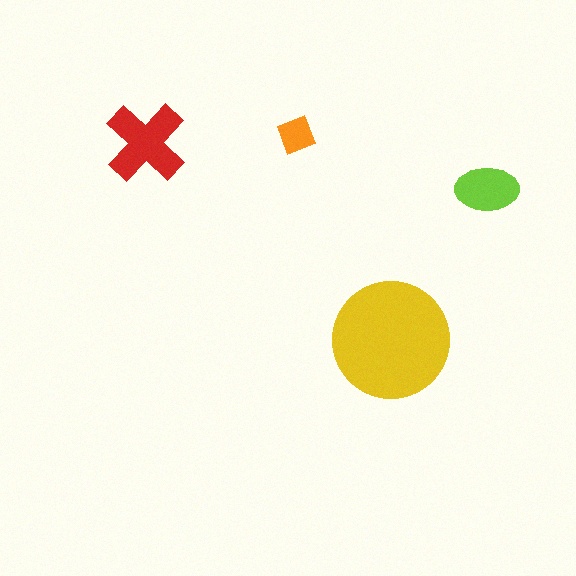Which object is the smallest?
The orange diamond.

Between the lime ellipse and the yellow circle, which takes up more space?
The yellow circle.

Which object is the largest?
The yellow circle.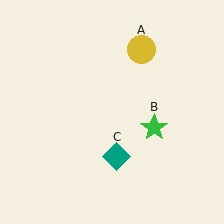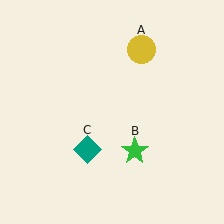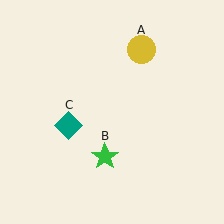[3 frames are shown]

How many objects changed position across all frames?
2 objects changed position: green star (object B), teal diamond (object C).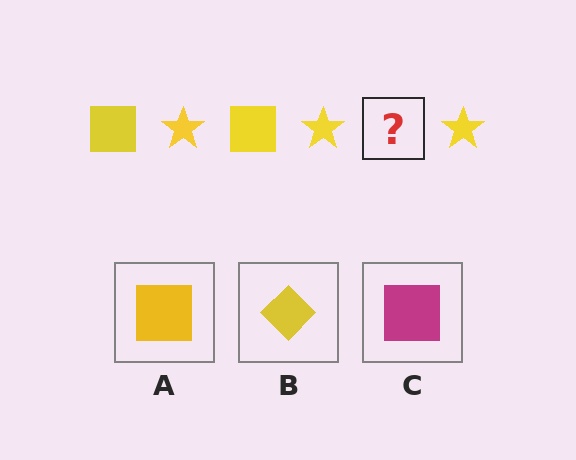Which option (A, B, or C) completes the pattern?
A.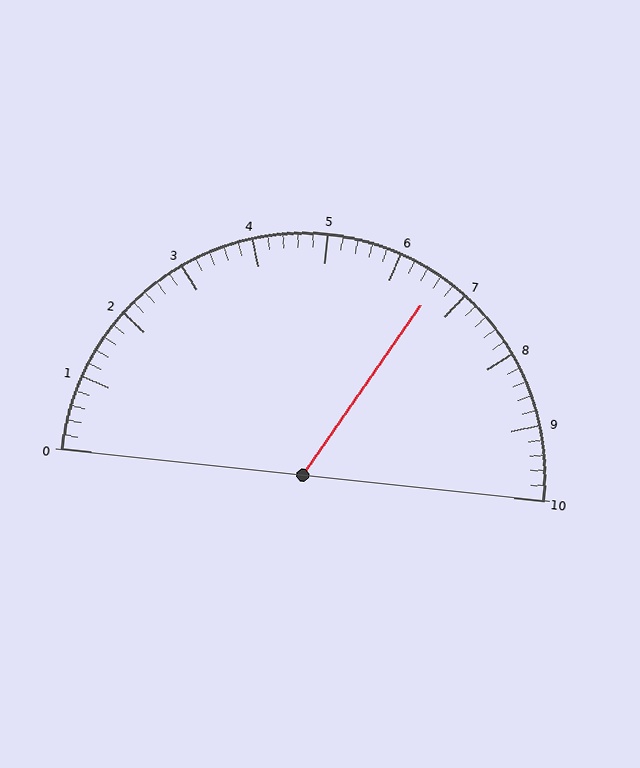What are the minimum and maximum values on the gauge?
The gauge ranges from 0 to 10.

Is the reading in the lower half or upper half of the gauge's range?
The reading is in the upper half of the range (0 to 10).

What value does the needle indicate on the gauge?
The needle indicates approximately 6.6.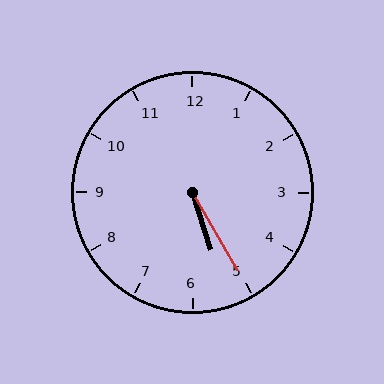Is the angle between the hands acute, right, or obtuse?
It is acute.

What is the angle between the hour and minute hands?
Approximately 12 degrees.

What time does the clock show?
5:25.